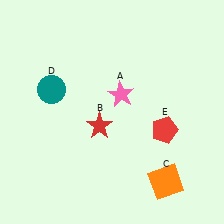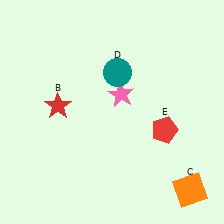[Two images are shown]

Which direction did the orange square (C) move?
The orange square (C) moved right.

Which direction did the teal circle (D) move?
The teal circle (D) moved right.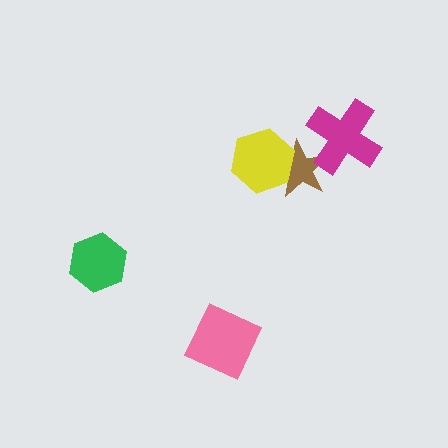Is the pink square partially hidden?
No, no other shape covers it.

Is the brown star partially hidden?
Yes, it is partially covered by another shape.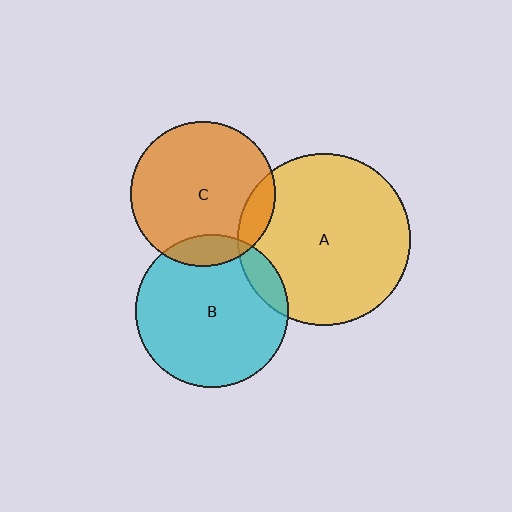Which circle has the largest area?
Circle A (yellow).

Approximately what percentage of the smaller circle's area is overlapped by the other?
Approximately 10%.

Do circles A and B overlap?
Yes.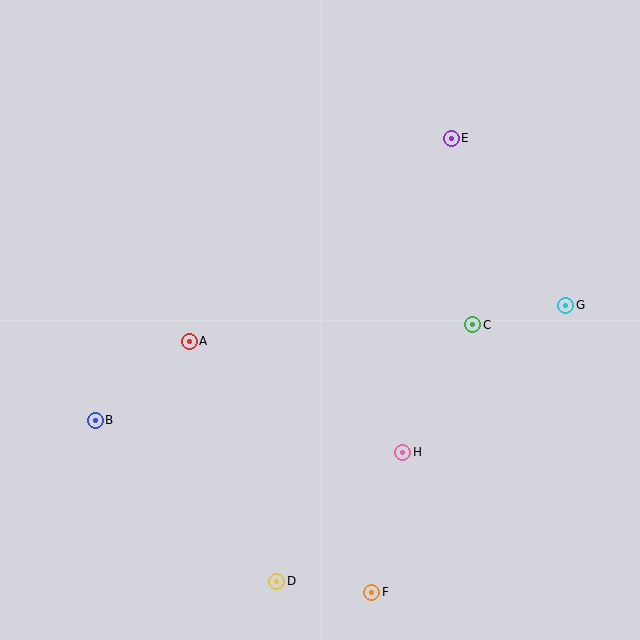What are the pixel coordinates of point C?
Point C is at (473, 325).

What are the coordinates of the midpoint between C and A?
The midpoint between C and A is at (331, 333).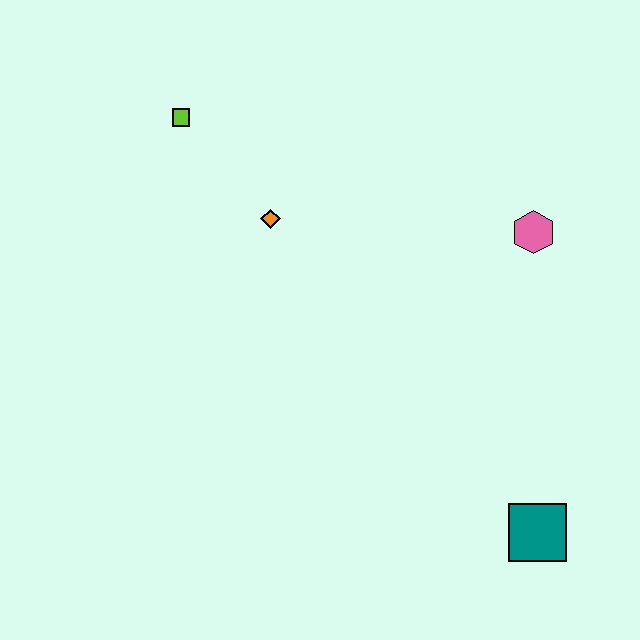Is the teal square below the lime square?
Yes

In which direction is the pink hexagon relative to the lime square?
The pink hexagon is to the right of the lime square.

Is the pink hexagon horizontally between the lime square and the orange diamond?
No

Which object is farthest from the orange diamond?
The teal square is farthest from the orange diamond.